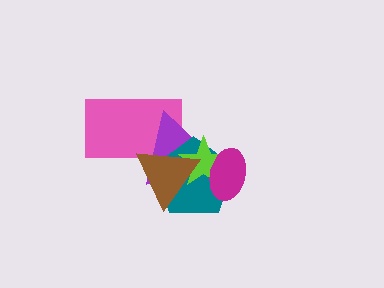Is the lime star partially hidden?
Yes, it is partially covered by another shape.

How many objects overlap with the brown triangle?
4 objects overlap with the brown triangle.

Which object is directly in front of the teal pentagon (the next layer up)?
The lime star is directly in front of the teal pentagon.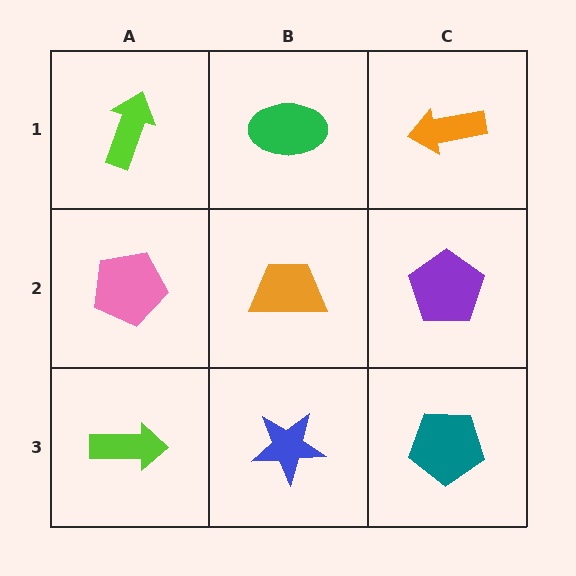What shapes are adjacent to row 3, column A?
A pink pentagon (row 2, column A), a blue star (row 3, column B).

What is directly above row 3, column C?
A purple pentagon.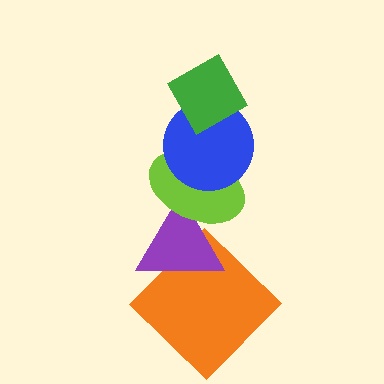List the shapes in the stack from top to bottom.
From top to bottom: the green diamond, the blue circle, the lime ellipse, the purple triangle, the orange diamond.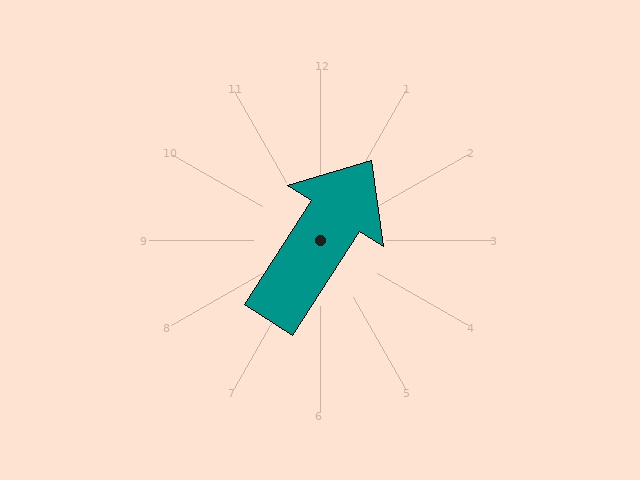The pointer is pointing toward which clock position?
Roughly 1 o'clock.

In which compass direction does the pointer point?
Northeast.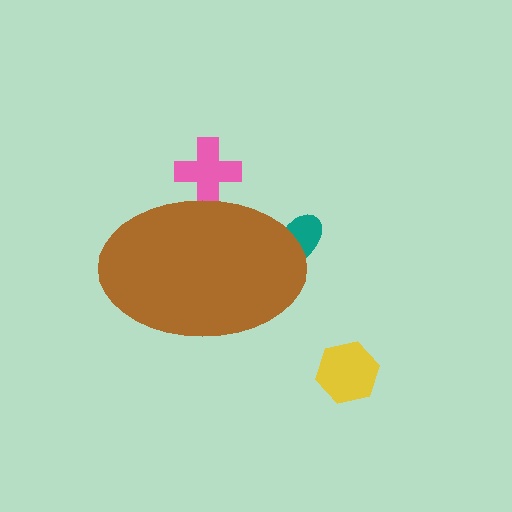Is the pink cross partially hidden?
Yes, the pink cross is partially hidden behind the brown ellipse.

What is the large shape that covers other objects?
A brown ellipse.